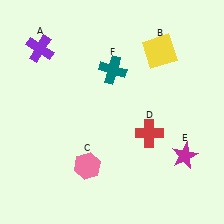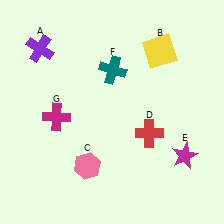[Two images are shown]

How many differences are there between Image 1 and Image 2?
There is 1 difference between the two images.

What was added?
A magenta cross (G) was added in Image 2.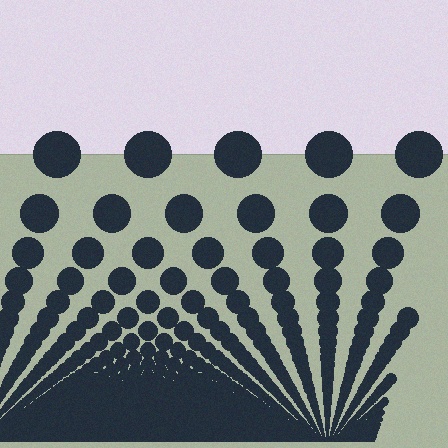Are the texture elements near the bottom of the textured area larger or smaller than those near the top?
Smaller. The gradient is inverted — elements near the bottom are smaller and denser.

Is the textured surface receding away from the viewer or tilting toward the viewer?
The surface appears to tilt toward the viewer. Texture elements get larger and sparser toward the top.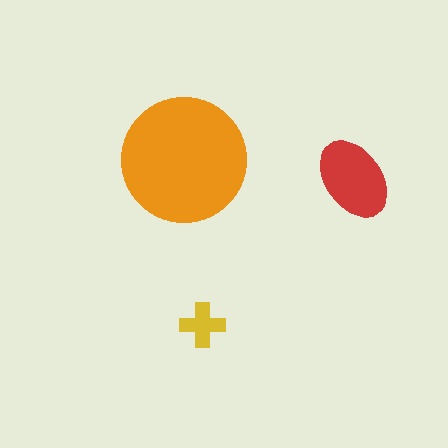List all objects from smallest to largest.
The yellow cross, the red ellipse, the orange circle.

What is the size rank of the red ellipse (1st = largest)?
2nd.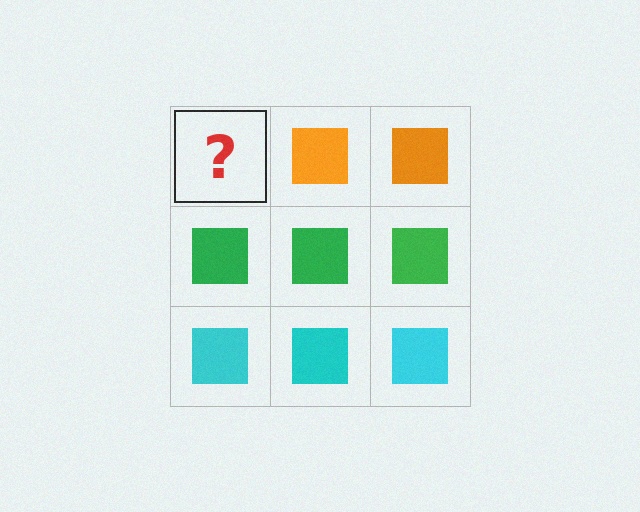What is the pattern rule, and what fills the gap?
The rule is that each row has a consistent color. The gap should be filled with an orange square.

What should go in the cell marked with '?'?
The missing cell should contain an orange square.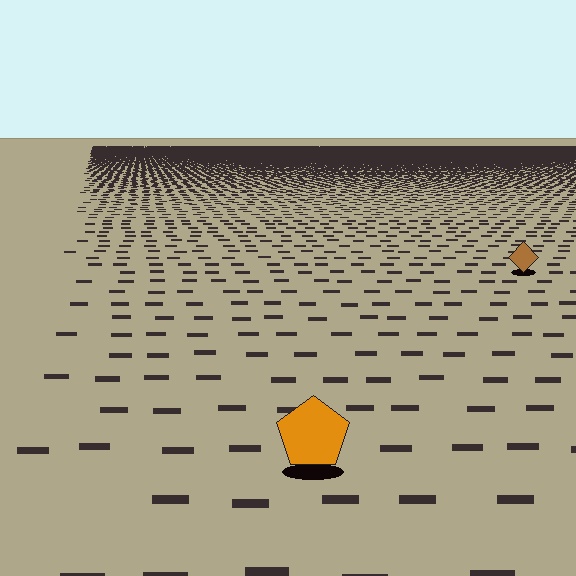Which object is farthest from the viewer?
The brown diamond is farthest from the viewer. It appears smaller and the ground texture around it is denser.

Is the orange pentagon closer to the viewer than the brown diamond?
Yes. The orange pentagon is closer — you can tell from the texture gradient: the ground texture is coarser near it.